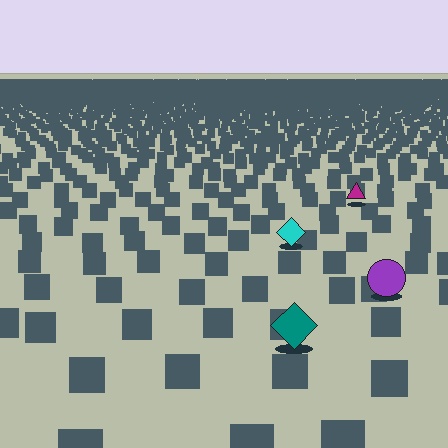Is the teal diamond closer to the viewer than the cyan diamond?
Yes. The teal diamond is closer — you can tell from the texture gradient: the ground texture is coarser near it.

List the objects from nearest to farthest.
From nearest to farthest: the teal diamond, the purple circle, the cyan diamond, the magenta triangle.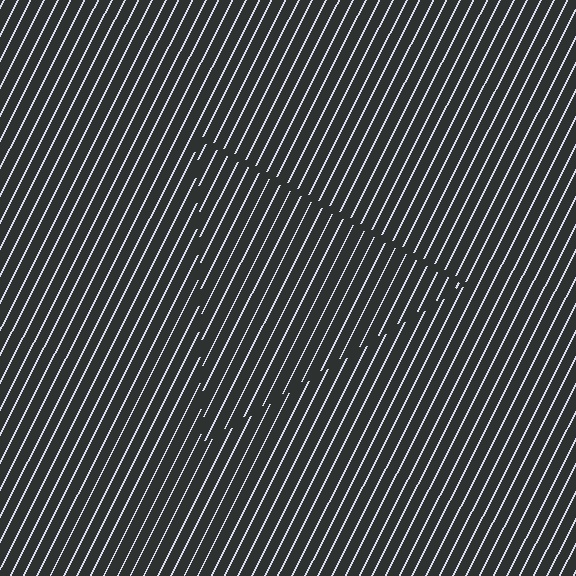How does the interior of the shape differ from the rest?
The interior of the shape contains the same grating, shifted by half a period — the contour is defined by the phase discontinuity where line-ends from the inner and outer gratings abut.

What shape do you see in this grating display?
An illusory triangle. The interior of the shape contains the same grating, shifted by half a period — the contour is defined by the phase discontinuity where line-ends from the inner and outer gratings abut.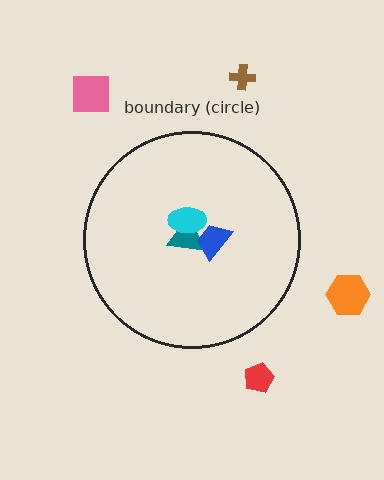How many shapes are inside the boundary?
3 inside, 4 outside.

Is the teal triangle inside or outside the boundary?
Inside.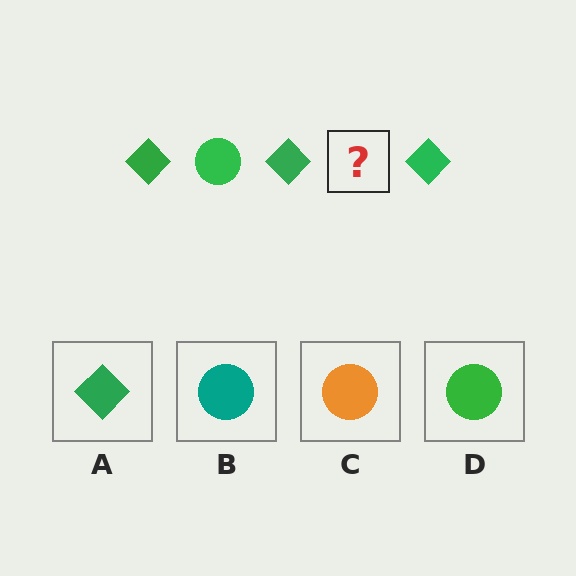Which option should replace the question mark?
Option D.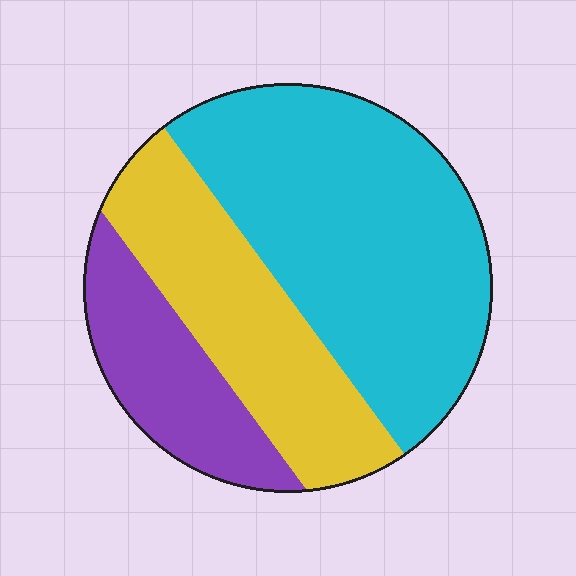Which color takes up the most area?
Cyan, at roughly 50%.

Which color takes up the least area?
Purple, at roughly 20%.